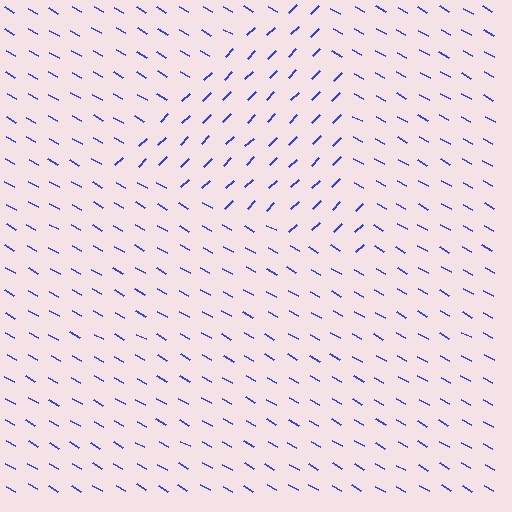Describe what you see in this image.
The image is filled with small blue line segments. A triangle region in the image has lines oriented differently from the surrounding lines, creating a visible texture boundary.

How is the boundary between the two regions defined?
The boundary is defined purely by a change in line orientation (approximately 73 degrees difference). All lines are the same color and thickness.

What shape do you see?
I see a triangle.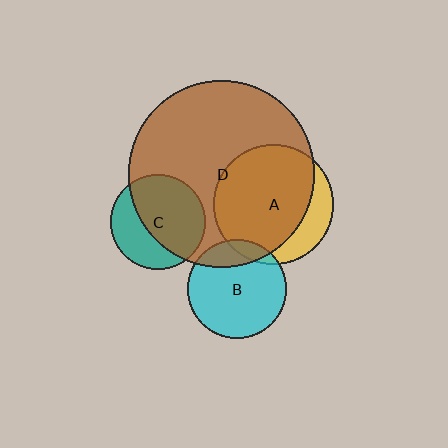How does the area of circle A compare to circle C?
Approximately 1.6 times.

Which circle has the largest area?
Circle D (brown).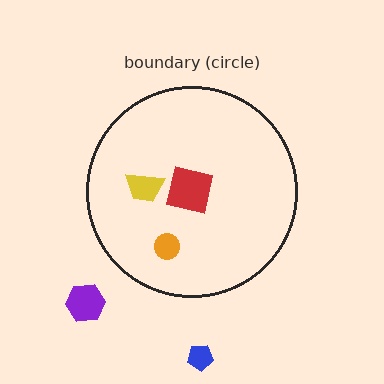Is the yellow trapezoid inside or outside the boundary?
Inside.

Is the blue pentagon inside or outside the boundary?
Outside.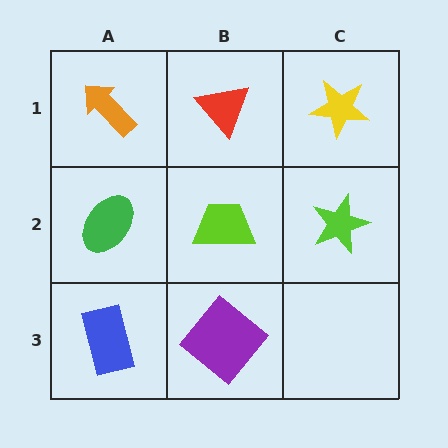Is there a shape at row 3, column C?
No, that cell is empty.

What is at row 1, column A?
An orange arrow.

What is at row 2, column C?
A lime star.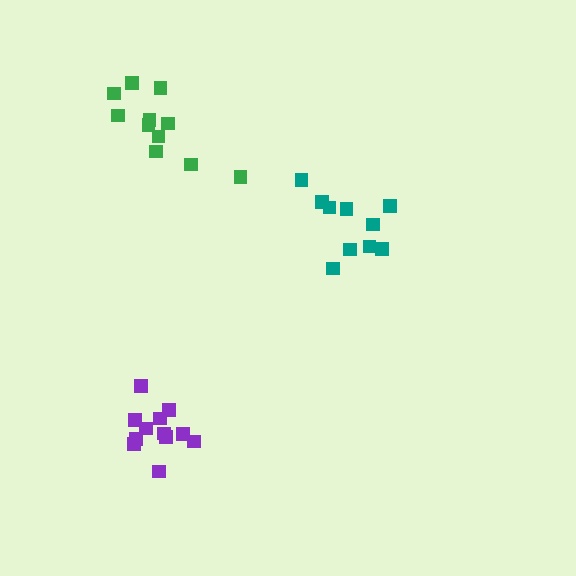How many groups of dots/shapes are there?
There are 3 groups.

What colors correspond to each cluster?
The clusters are colored: green, purple, teal.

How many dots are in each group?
Group 1: 11 dots, Group 2: 12 dots, Group 3: 10 dots (33 total).